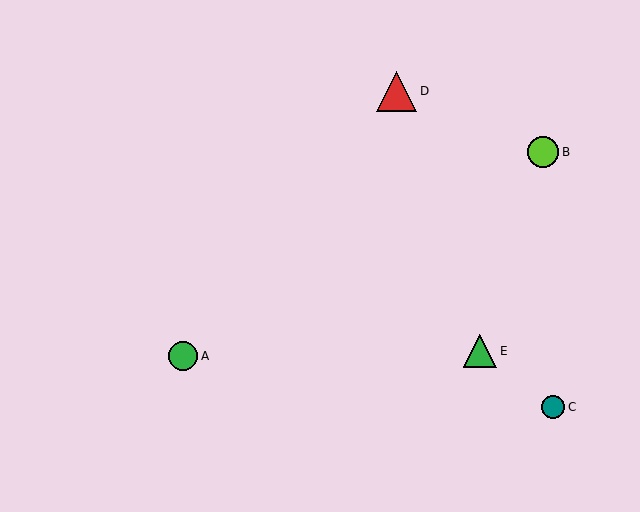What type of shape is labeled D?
Shape D is a red triangle.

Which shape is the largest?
The red triangle (labeled D) is the largest.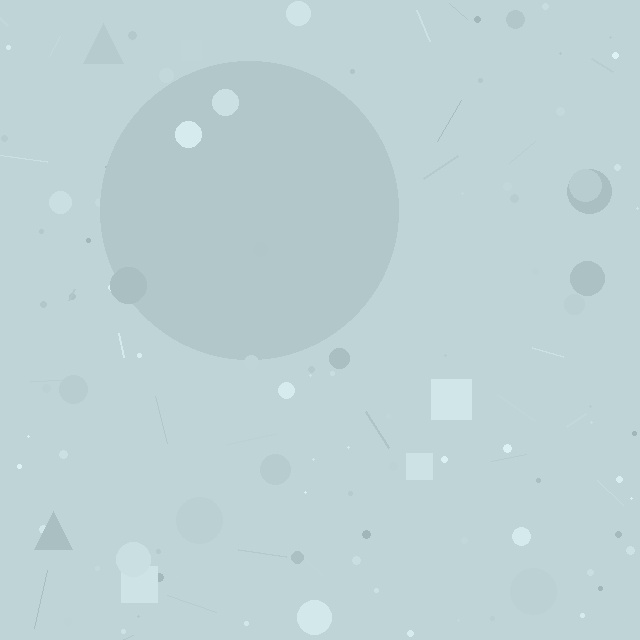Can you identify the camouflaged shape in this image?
The camouflaged shape is a circle.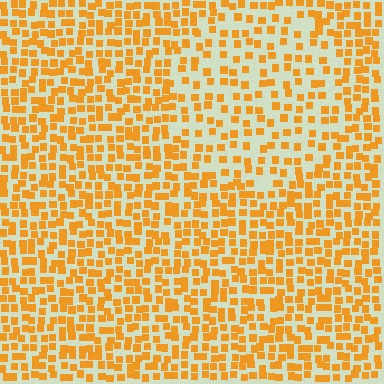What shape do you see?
I see a circle.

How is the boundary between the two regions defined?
The boundary is defined by a change in element density (approximately 1.8x ratio). All elements are the same color, size, and shape.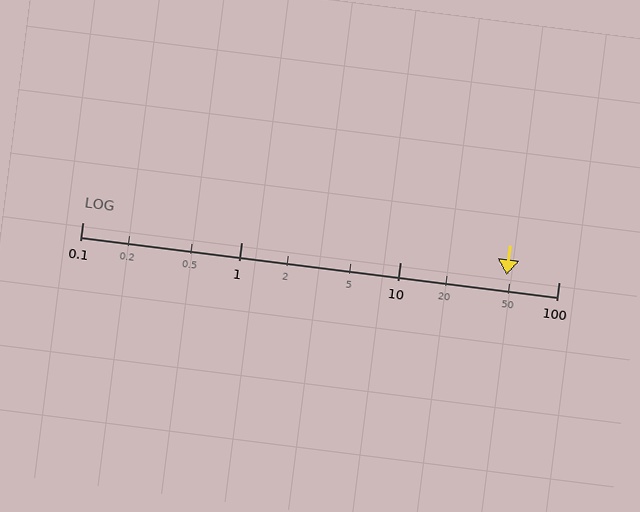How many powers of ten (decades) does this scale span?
The scale spans 3 decades, from 0.1 to 100.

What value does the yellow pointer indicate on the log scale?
The pointer indicates approximately 47.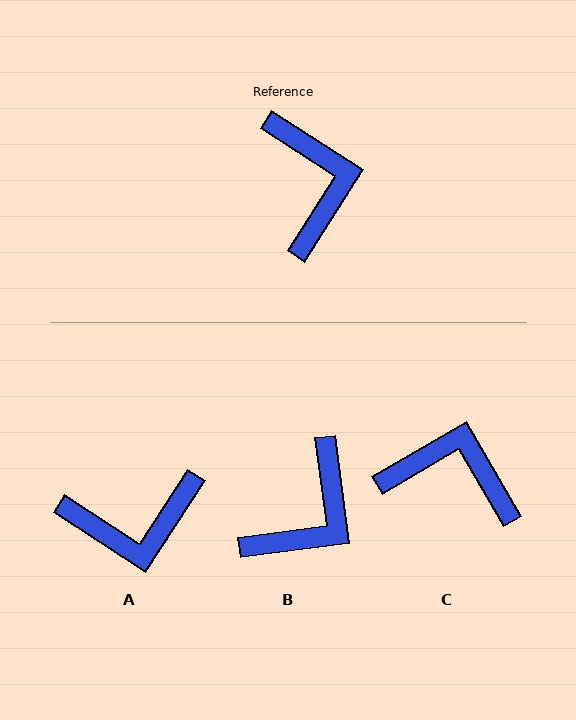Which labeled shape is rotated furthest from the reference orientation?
A, about 91 degrees away.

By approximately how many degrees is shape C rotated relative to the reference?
Approximately 63 degrees counter-clockwise.